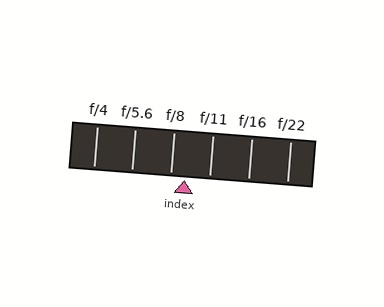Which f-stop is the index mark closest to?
The index mark is closest to f/8.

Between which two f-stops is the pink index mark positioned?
The index mark is between f/8 and f/11.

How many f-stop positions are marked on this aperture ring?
There are 6 f-stop positions marked.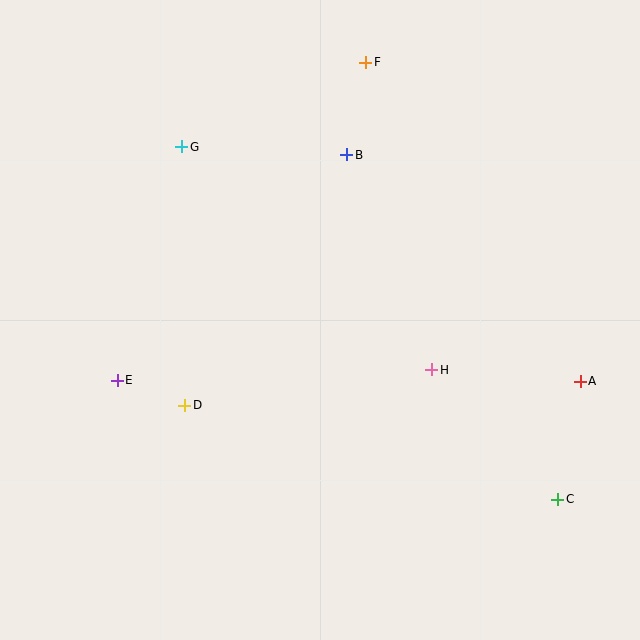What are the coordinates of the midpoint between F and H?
The midpoint between F and H is at (399, 216).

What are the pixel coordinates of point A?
Point A is at (580, 381).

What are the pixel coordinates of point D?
Point D is at (185, 405).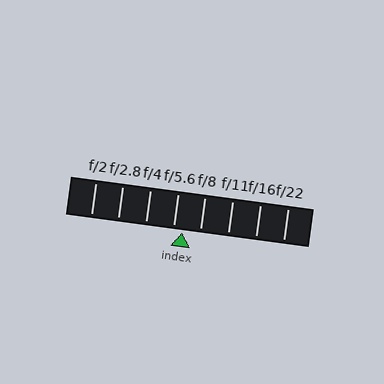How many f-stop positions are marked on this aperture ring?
There are 8 f-stop positions marked.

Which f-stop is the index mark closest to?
The index mark is closest to f/5.6.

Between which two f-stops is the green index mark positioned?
The index mark is between f/5.6 and f/8.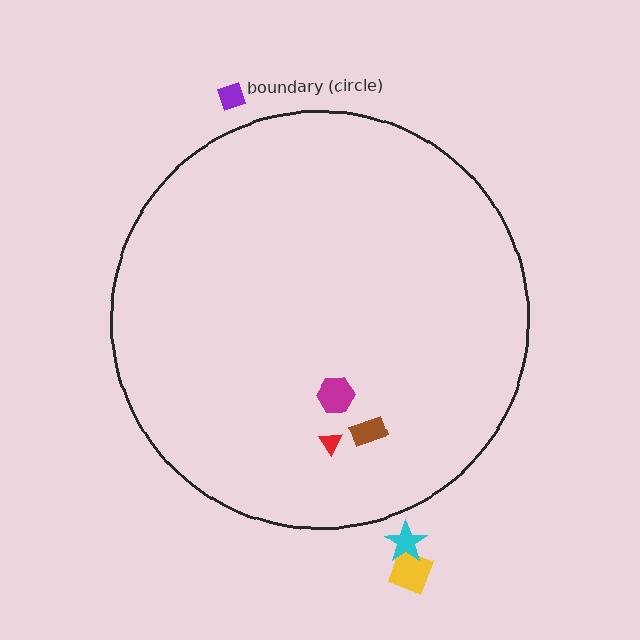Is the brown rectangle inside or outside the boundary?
Inside.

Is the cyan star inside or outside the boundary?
Outside.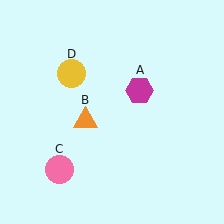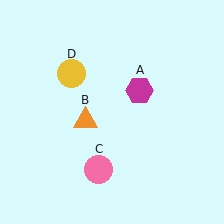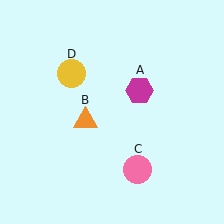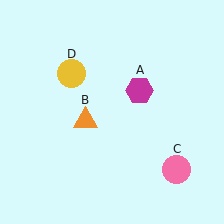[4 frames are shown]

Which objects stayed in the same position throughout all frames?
Magenta hexagon (object A) and orange triangle (object B) and yellow circle (object D) remained stationary.